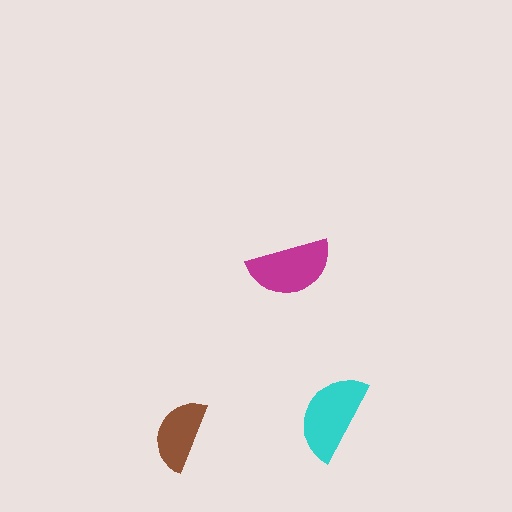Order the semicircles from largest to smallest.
the cyan one, the magenta one, the brown one.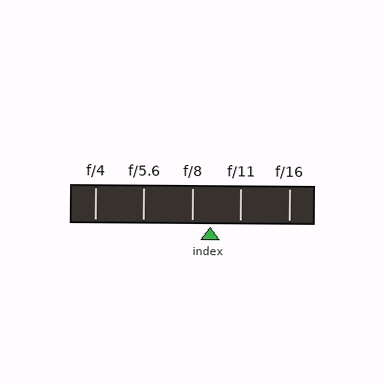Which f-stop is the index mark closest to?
The index mark is closest to f/8.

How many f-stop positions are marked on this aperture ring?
There are 5 f-stop positions marked.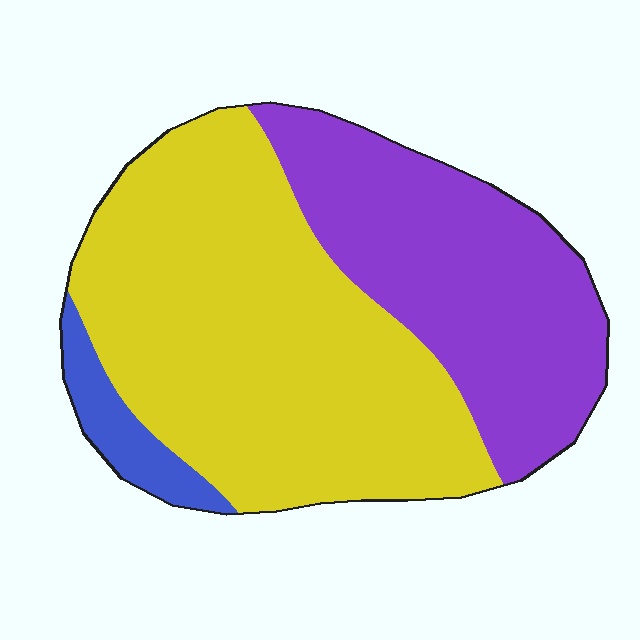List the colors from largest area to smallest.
From largest to smallest: yellow, purple, blue.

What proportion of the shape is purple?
Purple takes up about three eighths (3/8) of the shape.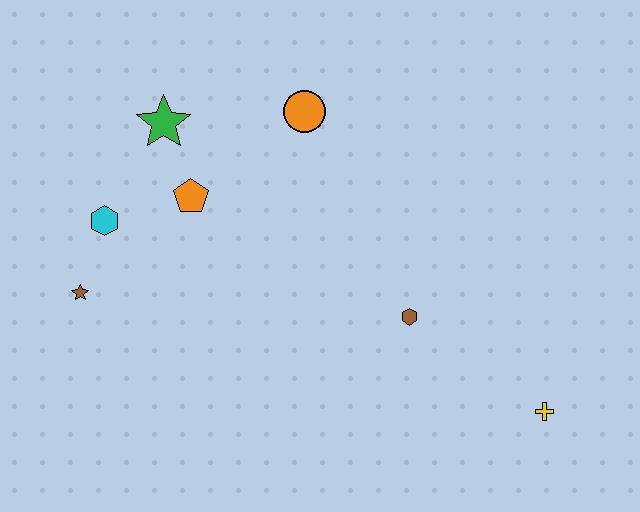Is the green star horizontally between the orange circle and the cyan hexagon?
Yes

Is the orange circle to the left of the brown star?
No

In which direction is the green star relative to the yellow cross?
The green star is to the left of the yellow cross.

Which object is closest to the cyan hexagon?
The brown star is closest to the cyan hexagon.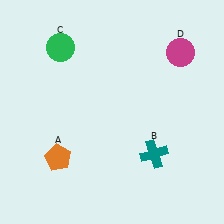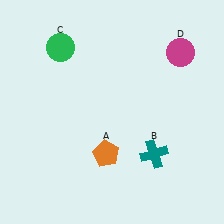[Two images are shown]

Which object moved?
The orange pentagon (A) moved right.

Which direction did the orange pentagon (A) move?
The orange pentagon (A) moved right.